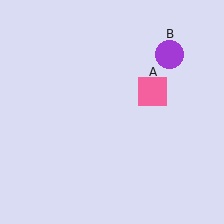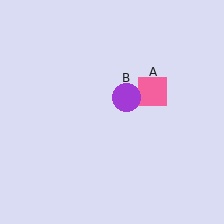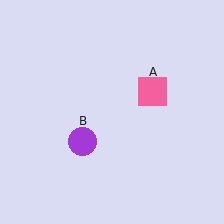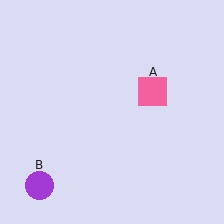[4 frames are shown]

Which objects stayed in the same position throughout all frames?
Pink square (object A) remained stationary.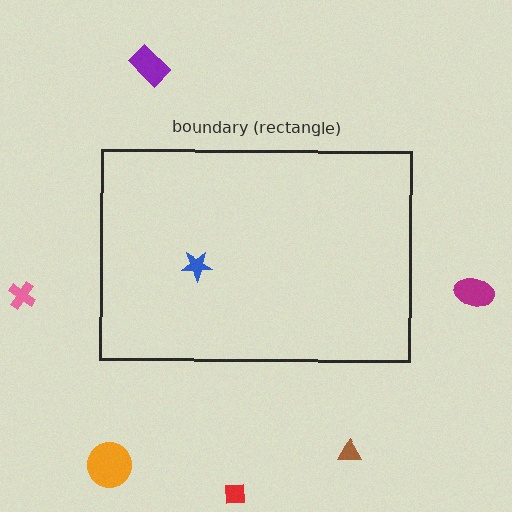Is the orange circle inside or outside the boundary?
Outside.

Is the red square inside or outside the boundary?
Outside.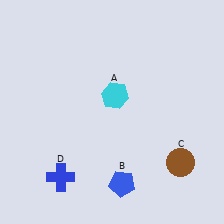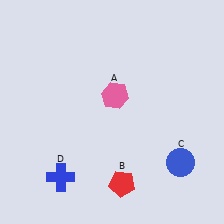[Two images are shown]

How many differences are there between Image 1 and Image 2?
There are 3 differences between the two images.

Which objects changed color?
A changed from cyan to pink. B changed from blue to red. C changed from brown to blue.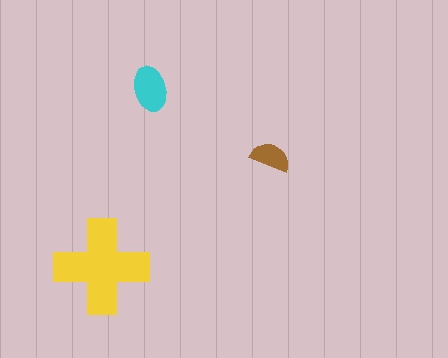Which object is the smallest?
The brown semicircle.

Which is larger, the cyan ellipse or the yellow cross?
The yellow cross.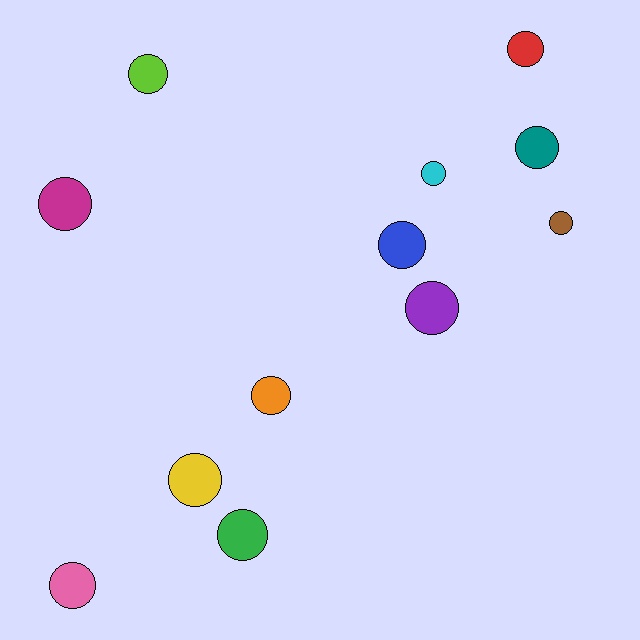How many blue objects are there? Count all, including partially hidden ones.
There is 1 blue object.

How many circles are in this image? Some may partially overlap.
There are 12 circles.